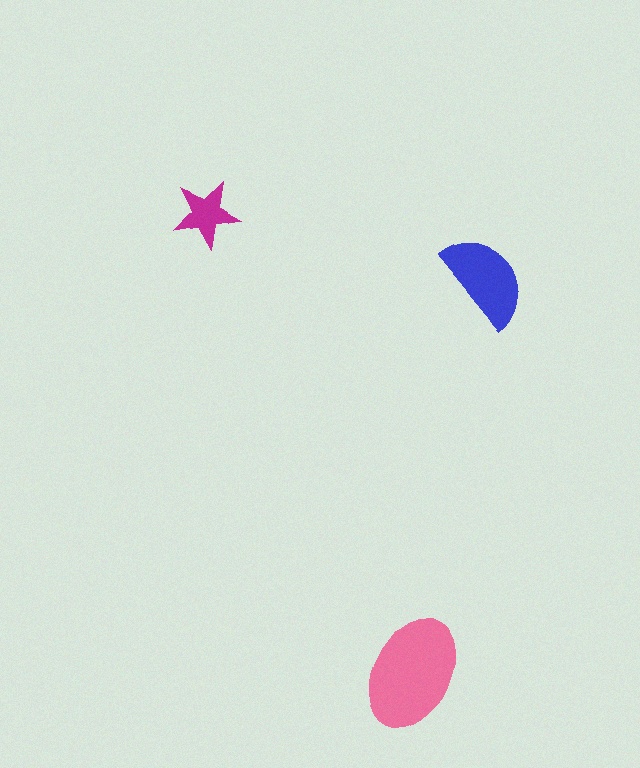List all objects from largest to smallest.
The pink ellipse, the blue semicircle, the magenta star.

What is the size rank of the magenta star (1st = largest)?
3rd.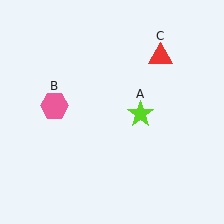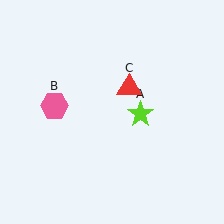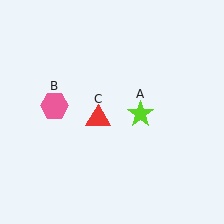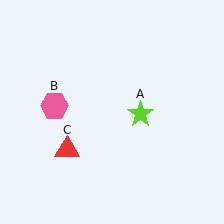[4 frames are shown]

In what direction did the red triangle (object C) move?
The red triangle (object C) moved down and to the left.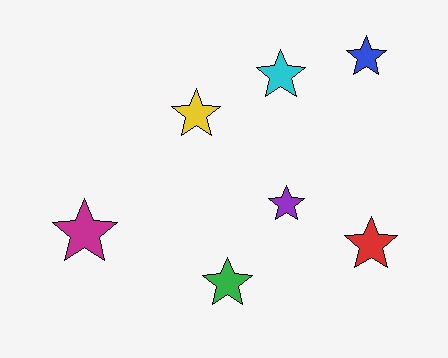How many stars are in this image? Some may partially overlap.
There are 7 stars.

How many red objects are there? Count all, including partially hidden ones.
There is 1 red object.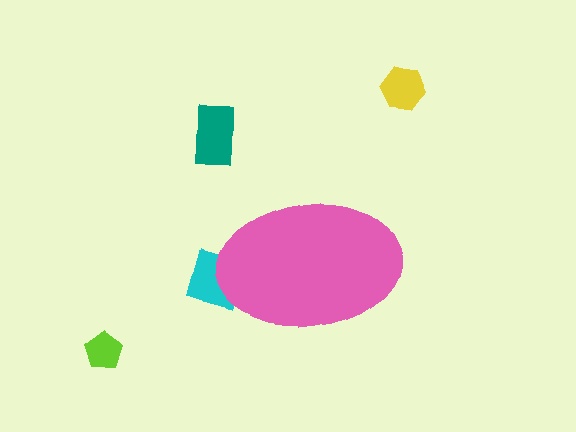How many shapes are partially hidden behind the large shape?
1 shape is partially hidden.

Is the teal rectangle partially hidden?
No, the teal rectangle is fully visible.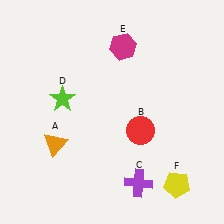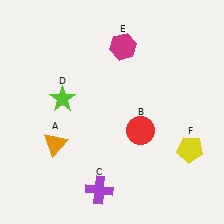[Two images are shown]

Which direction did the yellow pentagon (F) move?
The yellow pentagon (F) moved up.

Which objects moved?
The objects that moved are: the purple cross (C), the yellow pentagon (F).